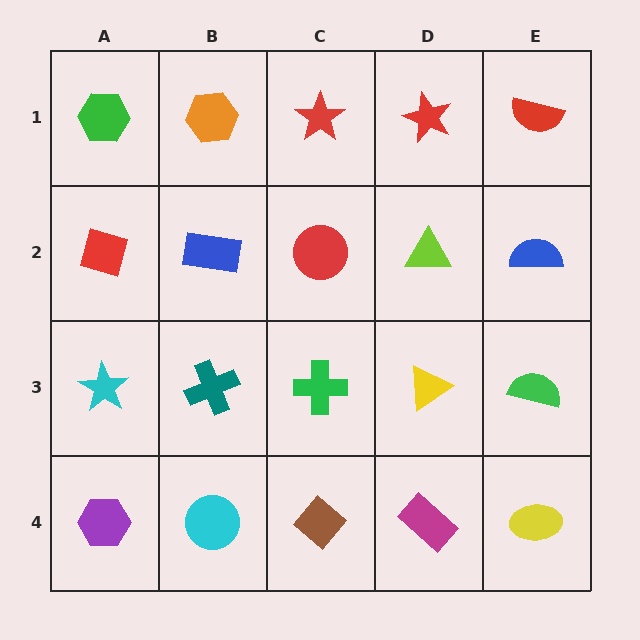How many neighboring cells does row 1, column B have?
3.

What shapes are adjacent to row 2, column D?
A red star (row 1, column D), a yellow triangle (row 3, column D), a red circle (row 2, column C), a blue semicircle (row 2, column E).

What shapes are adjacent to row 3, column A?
A red diamond (row 2, column A), a purple hexagon (row 4, column A), a teal cross (row 3, column B).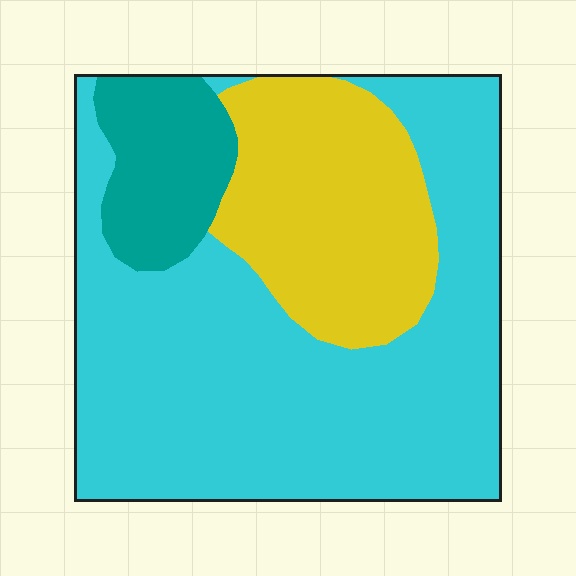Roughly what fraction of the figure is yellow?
Yellow takes up between a quarter and a half of the figure.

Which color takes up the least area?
Teal, at roughly 10%.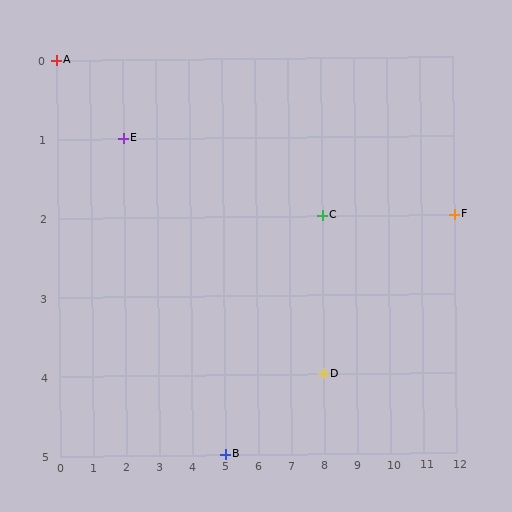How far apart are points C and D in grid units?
Points C and D are 2 rows apart.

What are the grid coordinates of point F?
Point F is at grid coordinates (12, 2).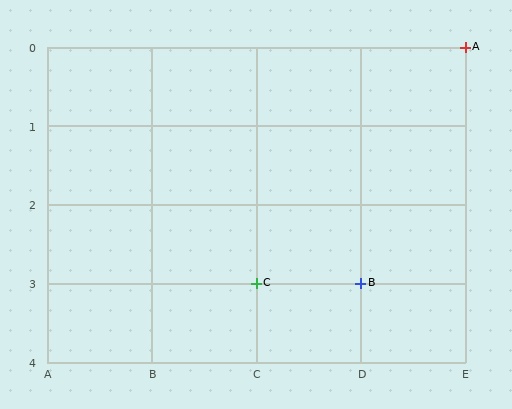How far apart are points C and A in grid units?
Points C and A are 2 columns and 3 rows apart (about 3.6 grid units diagonally).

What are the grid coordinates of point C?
Point C is at grid coordinates (C, 3).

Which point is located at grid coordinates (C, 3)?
Point C is at (C, 3).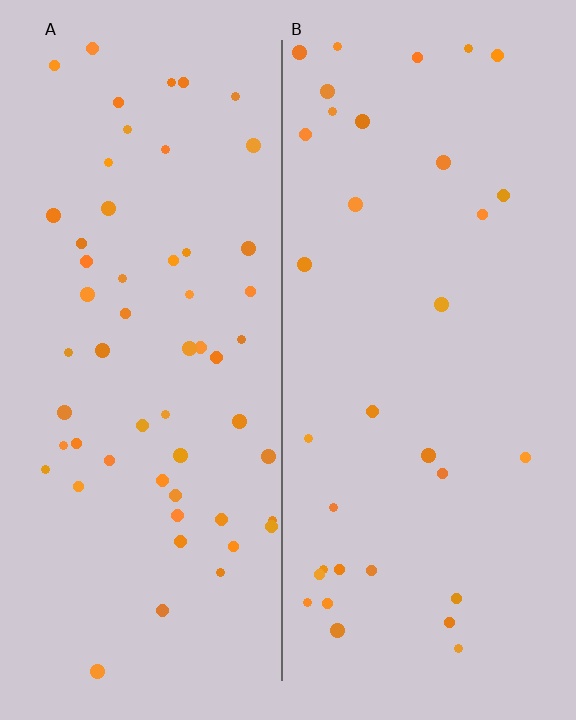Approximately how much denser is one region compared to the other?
Approximately 1.7× — region A over region B.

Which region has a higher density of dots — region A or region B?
A (the left).